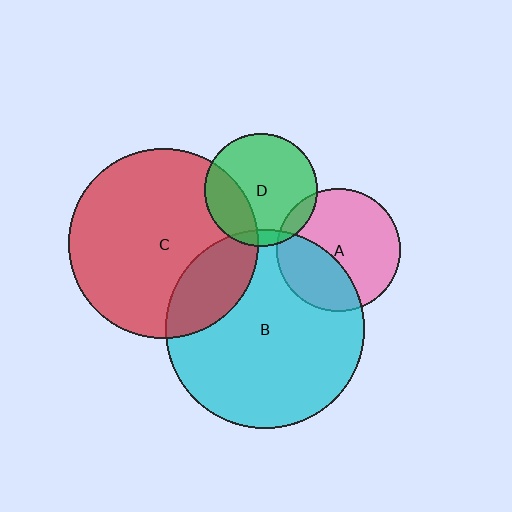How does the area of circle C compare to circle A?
Approximately 2.4 times.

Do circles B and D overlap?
Yes.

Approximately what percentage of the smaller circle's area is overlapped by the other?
Approximately 10%.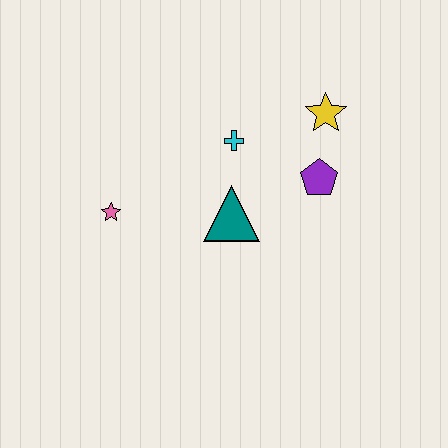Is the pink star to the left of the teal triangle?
Yes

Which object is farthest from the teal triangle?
The yellow star is farthest from the teal triangle.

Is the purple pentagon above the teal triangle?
Yes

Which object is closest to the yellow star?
The purple pentagon is closest to the yellow star.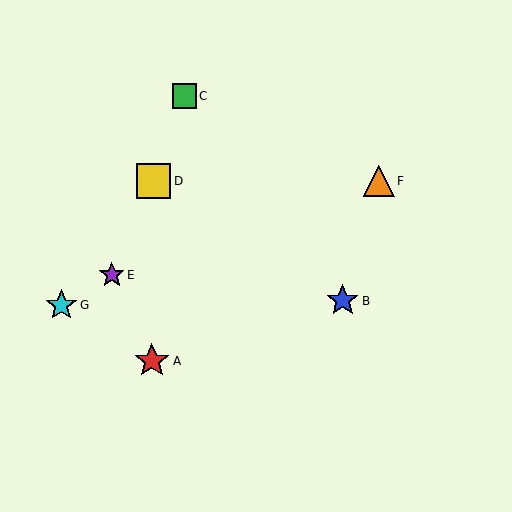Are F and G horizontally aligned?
No, F is at y≈181 and G is at y≈305.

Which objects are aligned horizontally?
Objects D, F are aligned horizontally.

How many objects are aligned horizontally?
2 objects (D, F) are aligned horizontally.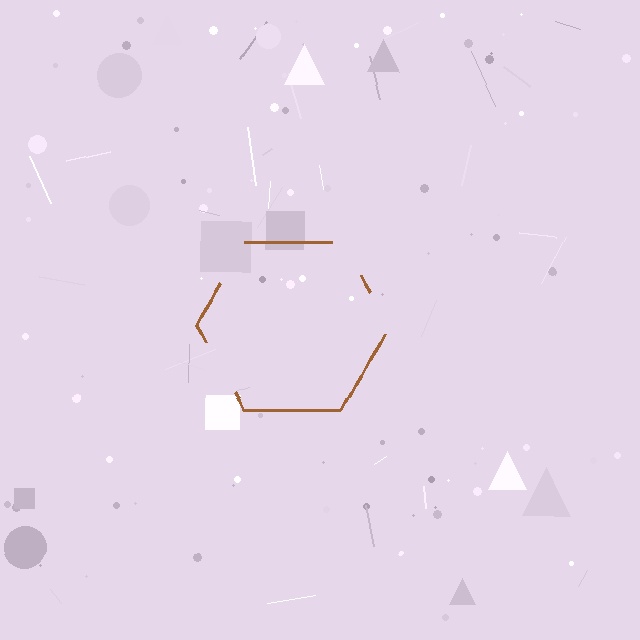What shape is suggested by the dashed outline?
The dashed outline suggests a hexagon.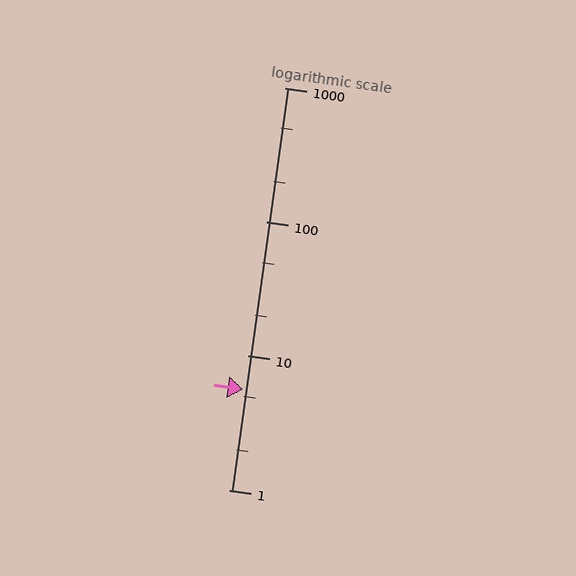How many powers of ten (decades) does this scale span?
The scale spans 3 decades, from 1 to 1000.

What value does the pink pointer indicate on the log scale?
The pointer indicates approximately 5.6.